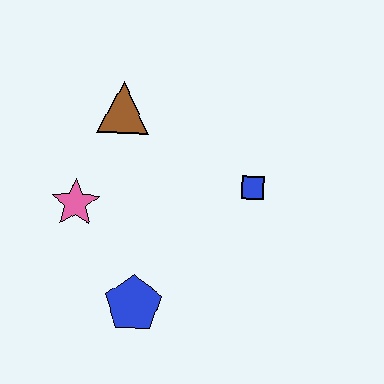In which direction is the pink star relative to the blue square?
The pink star is to the left of the blue square.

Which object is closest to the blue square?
The brown triangle is closest to the blue square.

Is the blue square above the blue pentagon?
Yes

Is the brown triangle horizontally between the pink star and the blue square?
Yes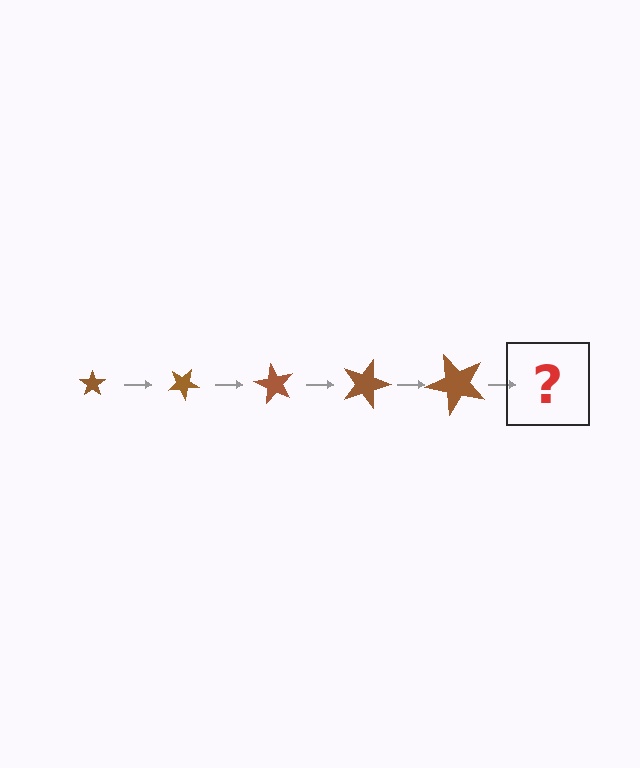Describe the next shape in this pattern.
It should be a star, larger than the previous one and rotated 150 degrees from the start.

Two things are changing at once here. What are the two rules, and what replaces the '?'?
The two rules are that the star grows larger each step and it rotates 30 degrees each step. The '?' should be a star, larger than the previous one and rotated 150 degrees from the start.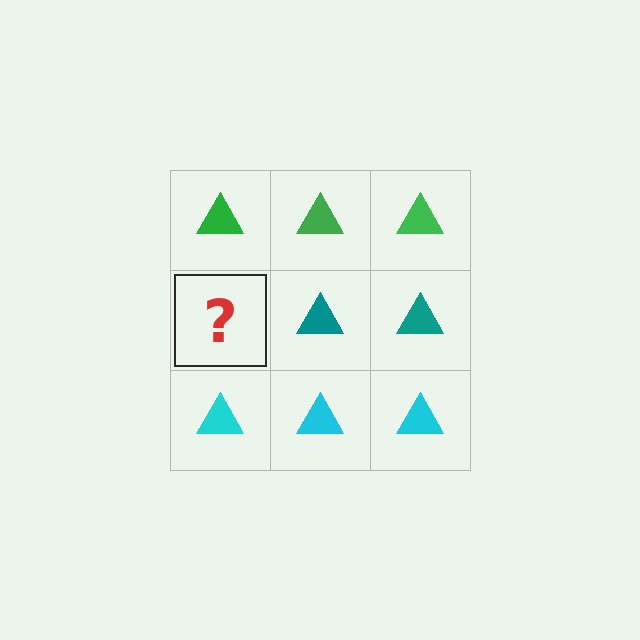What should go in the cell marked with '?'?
The missing cell should contain a teal triangle.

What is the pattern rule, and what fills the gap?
The rule is that each row has a consistent color. The gap should be filled with a teal triangle.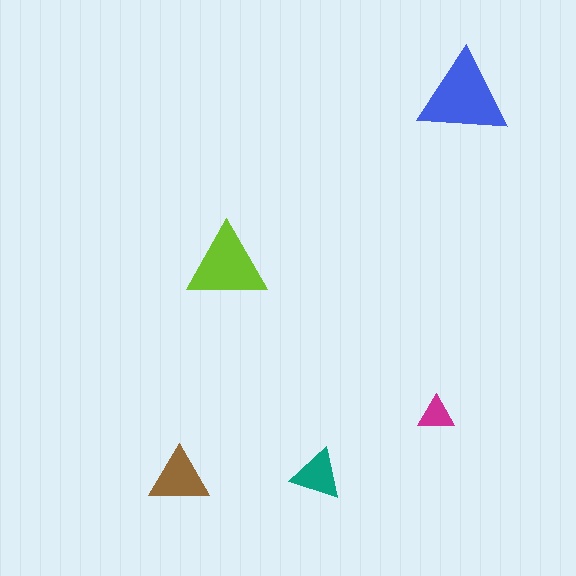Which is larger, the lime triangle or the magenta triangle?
The lime one.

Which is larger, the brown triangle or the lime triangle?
The lime one.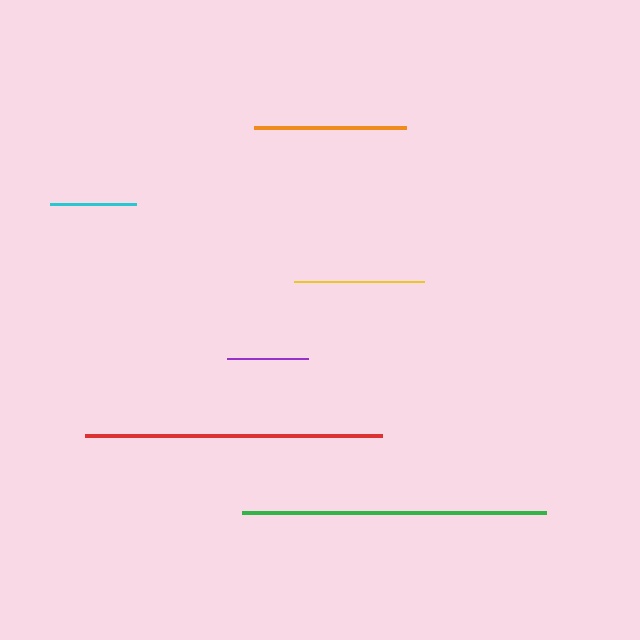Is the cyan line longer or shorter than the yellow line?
The yellow line is longer than the cyan line.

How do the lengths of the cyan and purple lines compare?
The cyan and purple lines are approximately the same length.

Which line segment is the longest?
The green line is the longest at approximately 304 pixels.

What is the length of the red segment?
The red segment is approximately 297 pixels long.